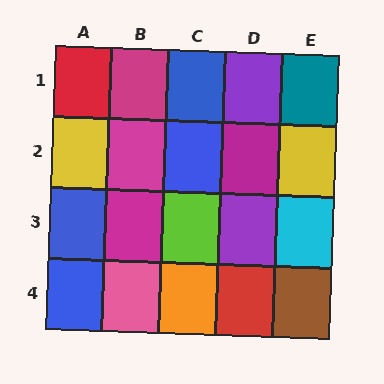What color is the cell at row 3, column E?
Cyan.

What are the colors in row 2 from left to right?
Yellow, magenta, blue, magenta, yellow.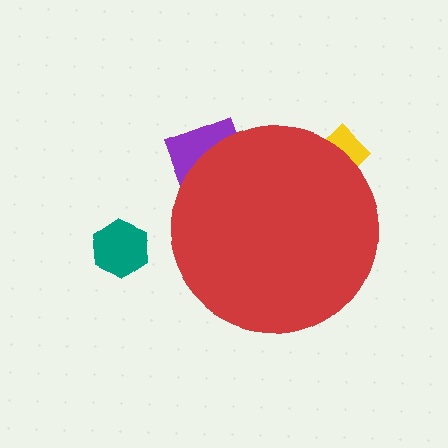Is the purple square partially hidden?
Yes, the purple square is partially hidden behind the red circle.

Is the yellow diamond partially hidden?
Yes, the yellow diamond is partially hidden behind the red circle.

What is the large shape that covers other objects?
A red circle.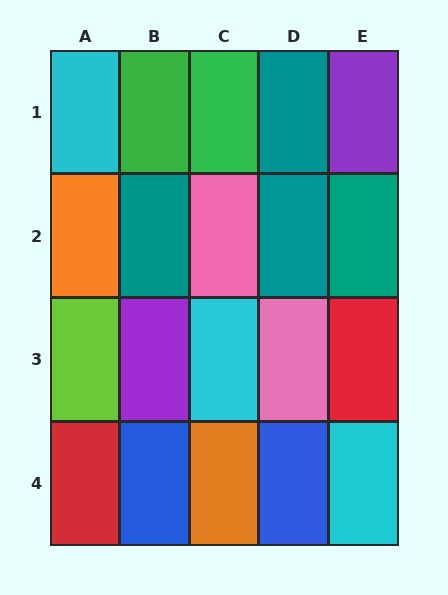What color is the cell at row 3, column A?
Lime.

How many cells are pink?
2 cells are pink.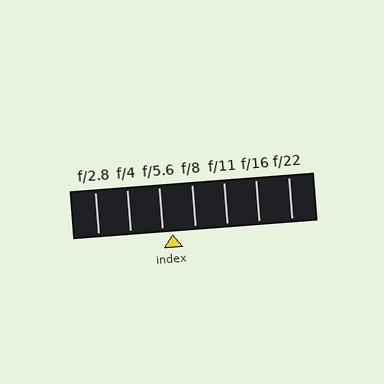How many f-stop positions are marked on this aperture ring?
There are 7 f-stop positions marked.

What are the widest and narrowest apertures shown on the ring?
The widest aperture shown is f/2.8 and the narrowest is f/22.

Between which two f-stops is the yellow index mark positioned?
The index mark is between f/5.6 and f/8.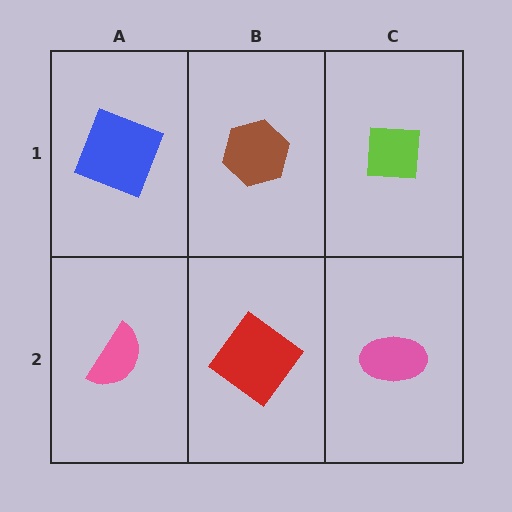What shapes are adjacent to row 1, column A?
A pink semicircle (row 2, column A), a brown hexagon (row 1, column B).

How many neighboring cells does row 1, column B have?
3.